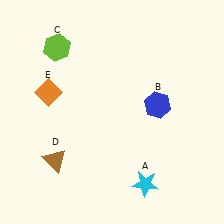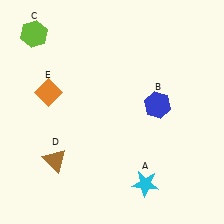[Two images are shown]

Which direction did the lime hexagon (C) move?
The lime hexagon (C) moved left.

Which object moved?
The lime hexagon (C) moved left.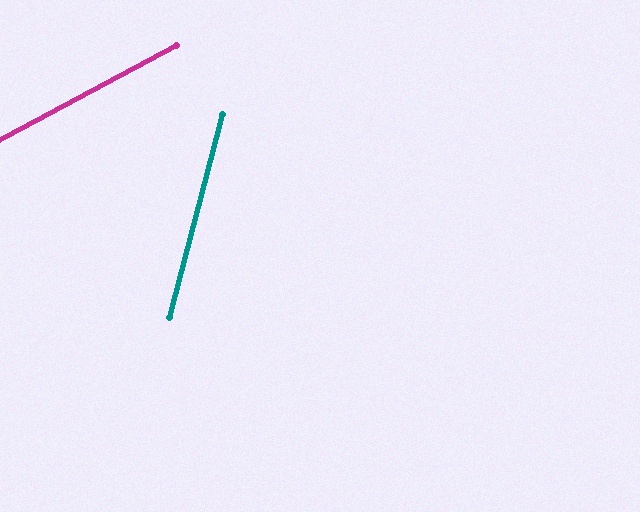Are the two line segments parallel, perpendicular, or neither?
Neither parallel nor perpendicular — they differ by about 47°.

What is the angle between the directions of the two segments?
Approximately 47 degrees.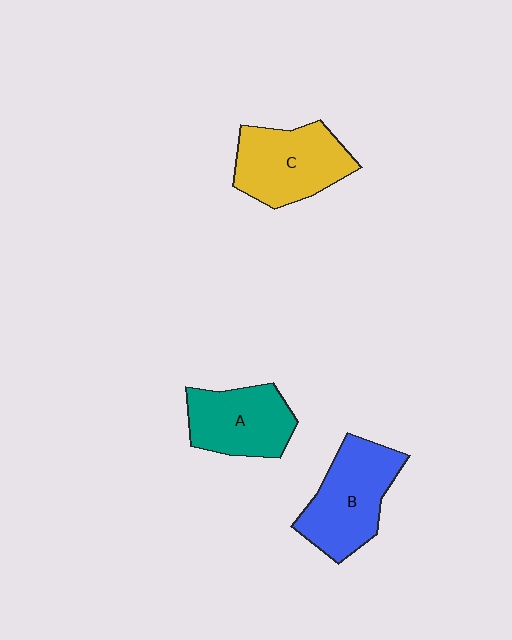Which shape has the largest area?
Shape B (blue).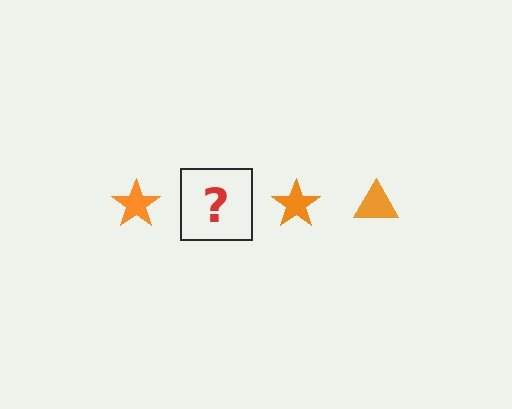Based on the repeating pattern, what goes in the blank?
The blank should be an orange triangle.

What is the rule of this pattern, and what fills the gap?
The rule is that the pattern cycles through star, triangle shapes in orange. The gap should be filled with an orange triangle.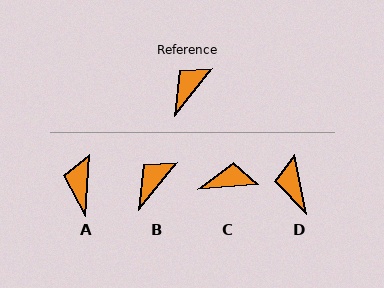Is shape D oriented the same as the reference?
No, it is off by about 50 degrees.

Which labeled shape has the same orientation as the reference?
B.